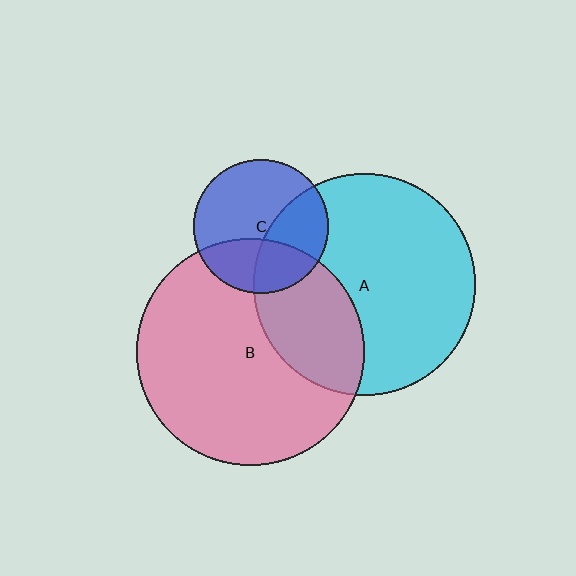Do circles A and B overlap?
Yes.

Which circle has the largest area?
Circle B (pink).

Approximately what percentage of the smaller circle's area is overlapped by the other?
Approximately 30%.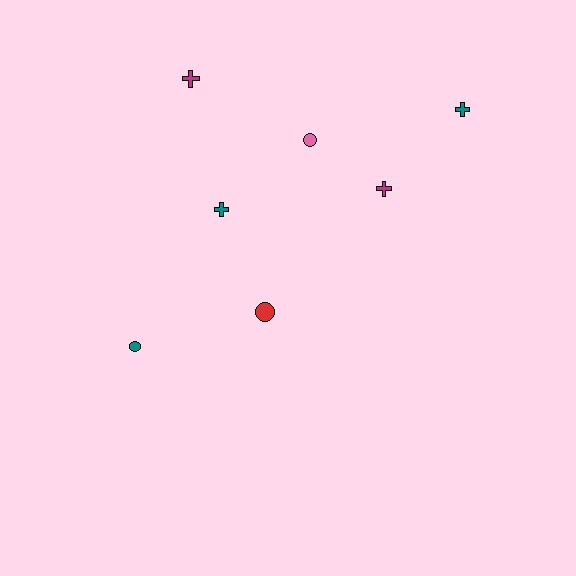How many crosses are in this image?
There are 4 crosses.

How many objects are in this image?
There are 7 objects.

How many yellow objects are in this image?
There are no yellow objects.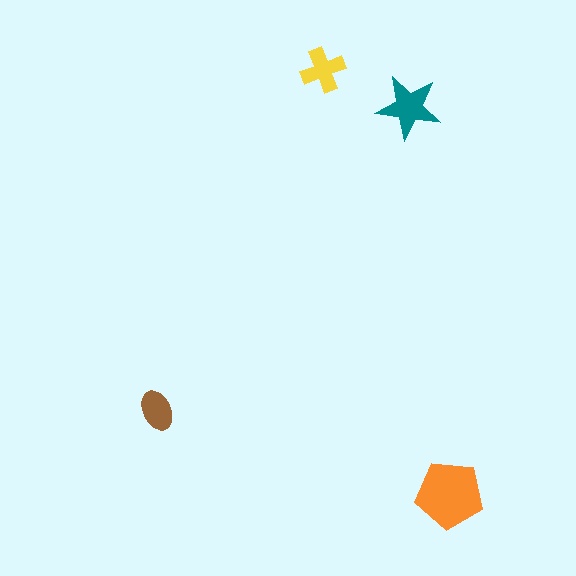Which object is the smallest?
The brown ellipse.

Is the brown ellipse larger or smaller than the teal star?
Smaller.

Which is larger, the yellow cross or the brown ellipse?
The yellow cross.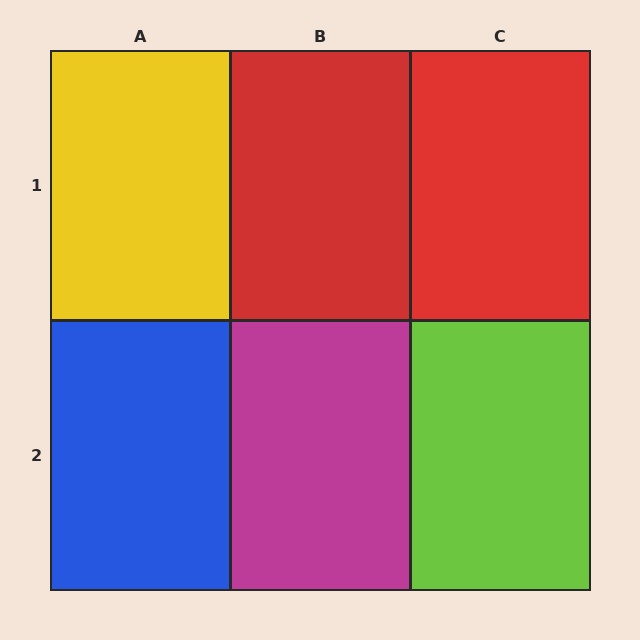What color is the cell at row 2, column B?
Magenta.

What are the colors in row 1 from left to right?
Yellow, red, red.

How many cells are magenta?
1 cell is magenta.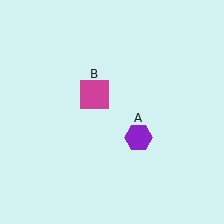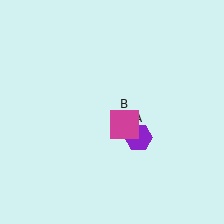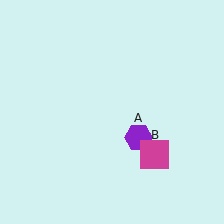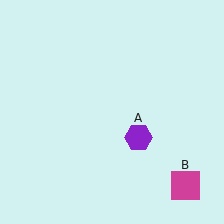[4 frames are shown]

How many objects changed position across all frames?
1 object changed position: magenta square (object B).